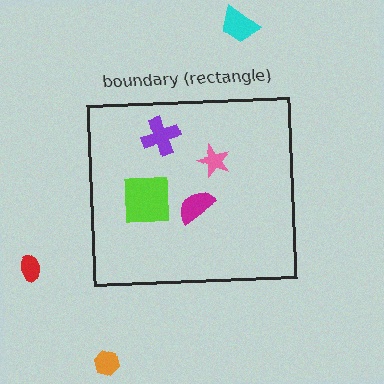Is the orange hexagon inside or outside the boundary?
Outside.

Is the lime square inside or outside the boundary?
Inside.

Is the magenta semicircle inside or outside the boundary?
Inside.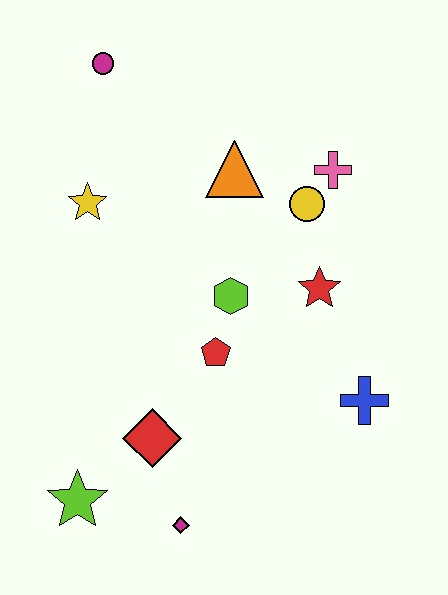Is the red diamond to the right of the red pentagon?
No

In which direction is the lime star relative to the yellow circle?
The lime star is below the yellow circle.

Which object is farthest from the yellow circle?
The lime star is farthest from the yellow circle.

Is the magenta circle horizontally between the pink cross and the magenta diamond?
No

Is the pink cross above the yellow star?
Yes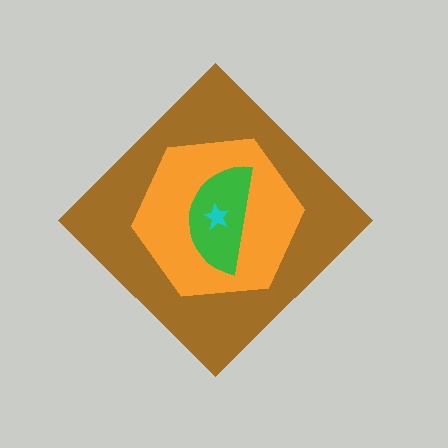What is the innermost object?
The cyan star.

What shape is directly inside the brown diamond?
The orange hexagon.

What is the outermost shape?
The brown diamond.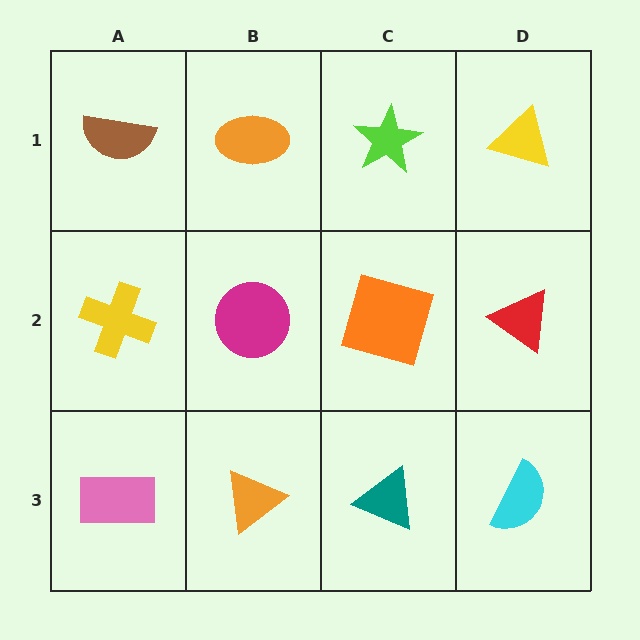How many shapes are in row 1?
4 shapes.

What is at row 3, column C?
A teal triangle.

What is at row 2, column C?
An orange square.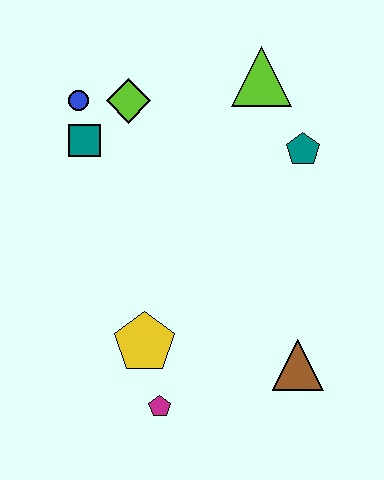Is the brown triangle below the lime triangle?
Yes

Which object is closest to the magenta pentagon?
The yellow pentagon is closest to the magenta pentagon.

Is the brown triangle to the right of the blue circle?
Yes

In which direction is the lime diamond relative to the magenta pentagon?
The lime diamond is above the magenta pentagon.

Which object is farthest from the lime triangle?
The magenta pentagon is farthest from the lime triangle.